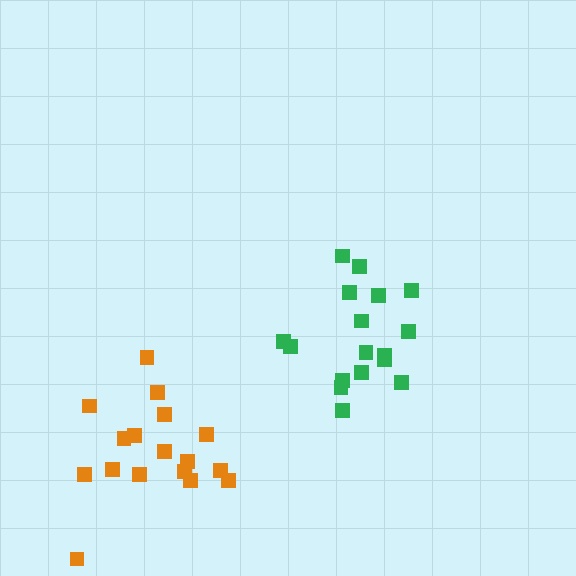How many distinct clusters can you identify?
There are 2 distinct clusters.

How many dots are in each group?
Group 1: 17 dots, Group 2: 17 dots (34 total).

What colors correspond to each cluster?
The clusters are colored: green, orange.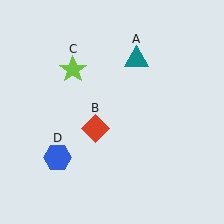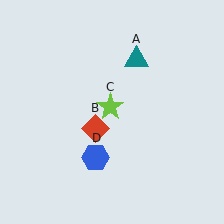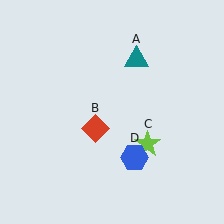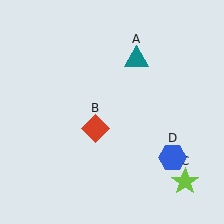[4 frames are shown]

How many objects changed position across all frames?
2 objects changed position: lime star (object C), blue hexagon (object D).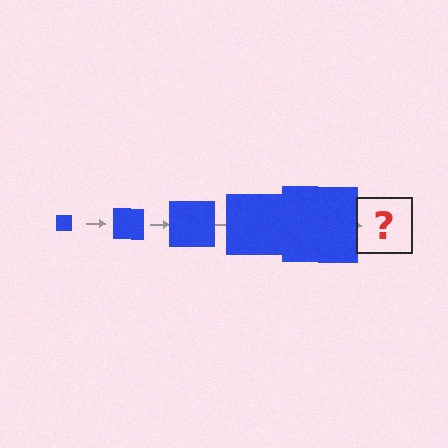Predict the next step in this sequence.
The next step is a blue square, larger than the previous one.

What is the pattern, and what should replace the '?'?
The pattern is that the square gets progressively larger each step. The '?' should be a blue square, larger than the previous one.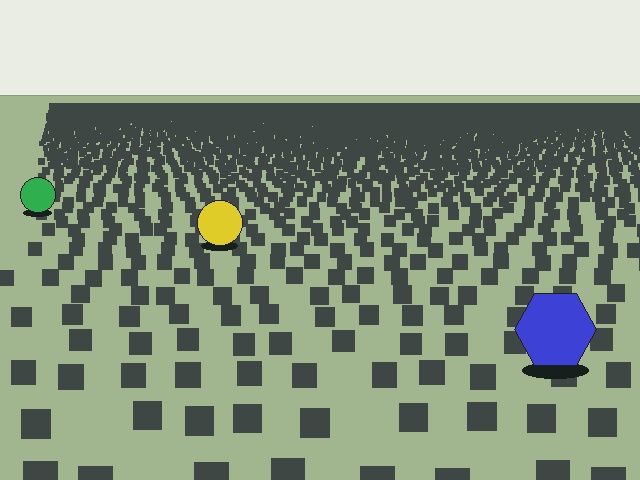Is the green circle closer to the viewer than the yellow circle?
No. The yellow circle is closer — you can tell from the texture gradient: the ground texture is coarser near it.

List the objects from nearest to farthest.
From nearest to farthest: the blue hexagon, the yellow circle, the green circle.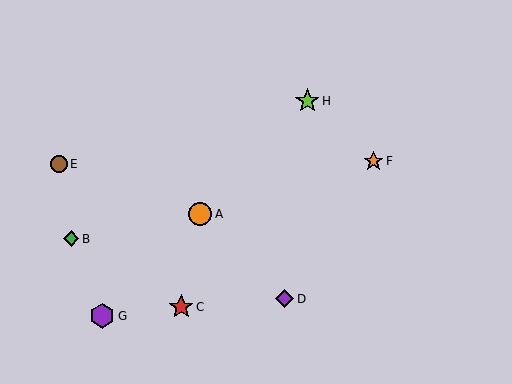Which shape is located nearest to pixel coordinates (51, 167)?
The brown circle (labeled E) at (59, 164) is nearest to that location.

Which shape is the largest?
The purple hexagon (labeled G) is the largest.